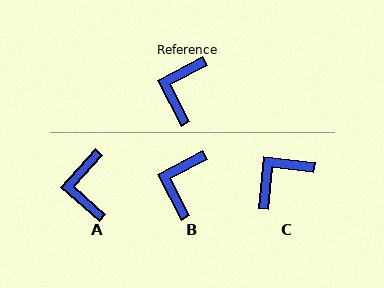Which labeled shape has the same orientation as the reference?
B.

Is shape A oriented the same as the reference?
No, it is off by about 21 degrees.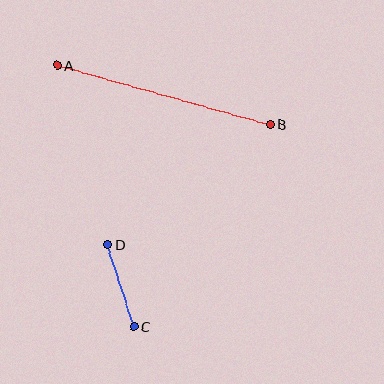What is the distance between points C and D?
The distance is approximately 86 pixels.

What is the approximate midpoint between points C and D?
The midpoint is at approximately (121, 286) pixels.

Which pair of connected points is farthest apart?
Points A and B are farthest apart.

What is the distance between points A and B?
The distance is approximately 221 pixels.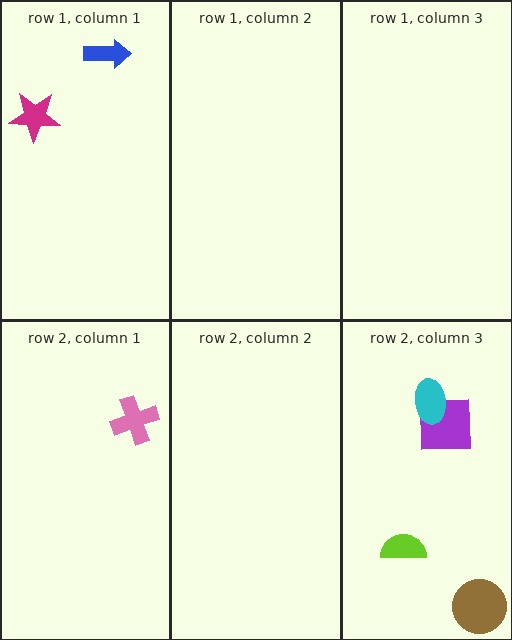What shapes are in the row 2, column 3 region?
The purple square, the brown circle, the lime semicircle, the cyan ellipse.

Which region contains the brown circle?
The row 2, column 3 region.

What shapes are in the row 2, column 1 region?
The pink cross.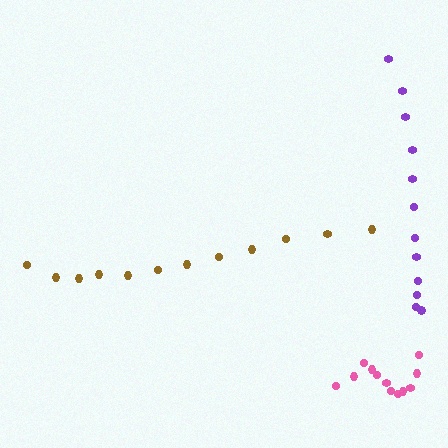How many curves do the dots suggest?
There are 3 distinct paths.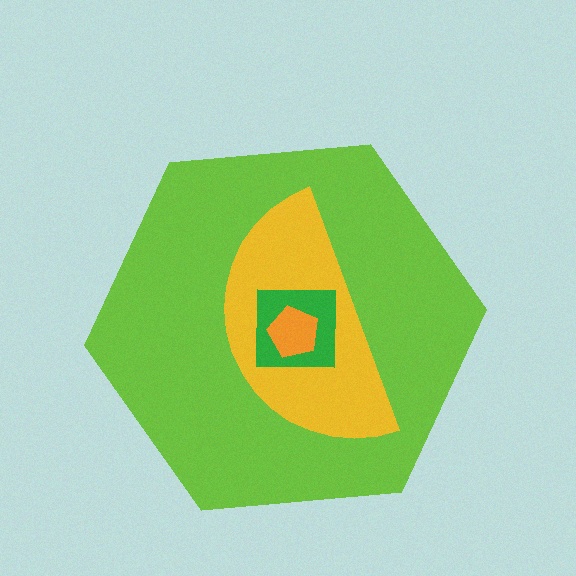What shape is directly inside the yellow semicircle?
The green square.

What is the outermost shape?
The lime hexagon.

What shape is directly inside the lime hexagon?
The yellow semicircle.